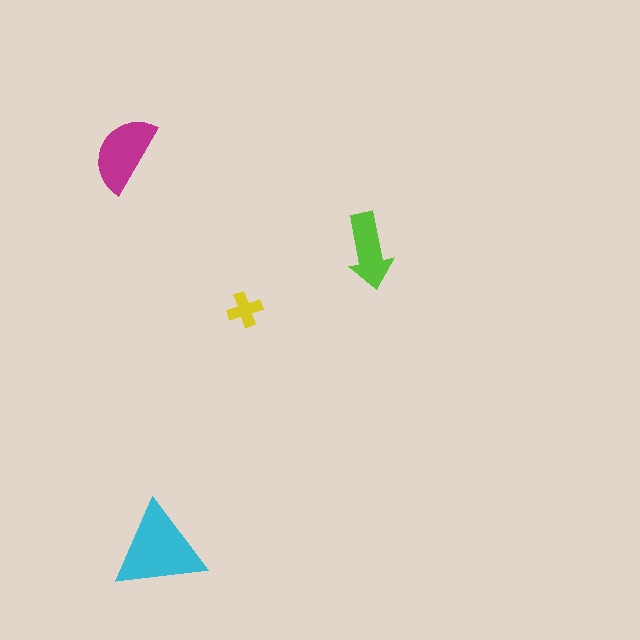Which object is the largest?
The cyan triangle.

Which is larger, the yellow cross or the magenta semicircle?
The magenta semicircle.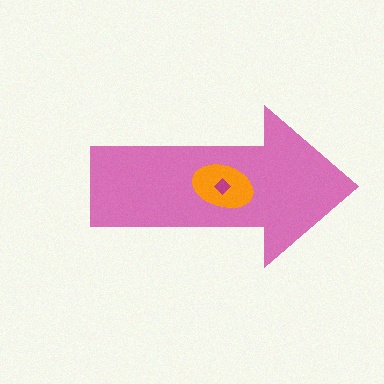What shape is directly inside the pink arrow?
The orange ellipse.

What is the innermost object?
The magenta diamond.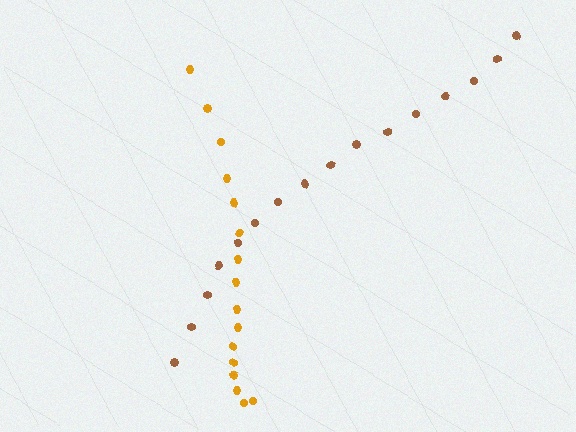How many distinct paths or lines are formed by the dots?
There are 2 distinct paths.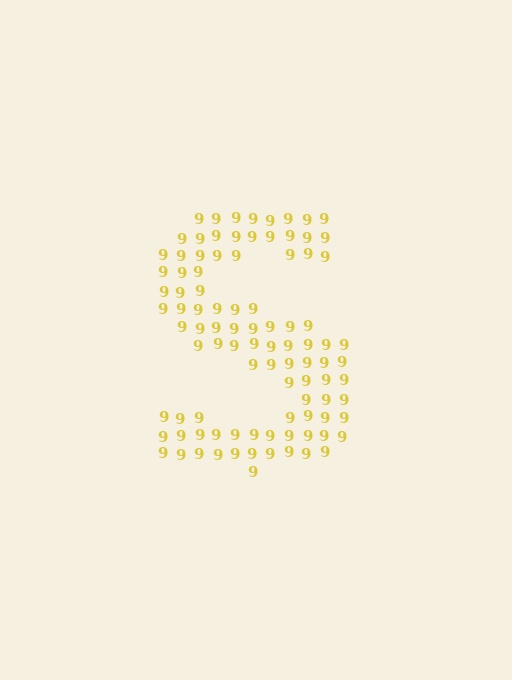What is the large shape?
The large shape is the letter S.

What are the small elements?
The small elements are digit 9's.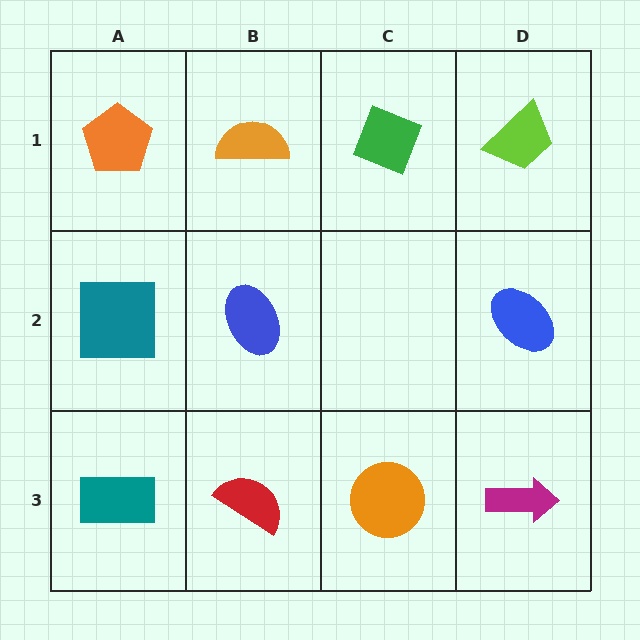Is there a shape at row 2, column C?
No, that cell is empty.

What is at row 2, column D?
A blue ellipse.